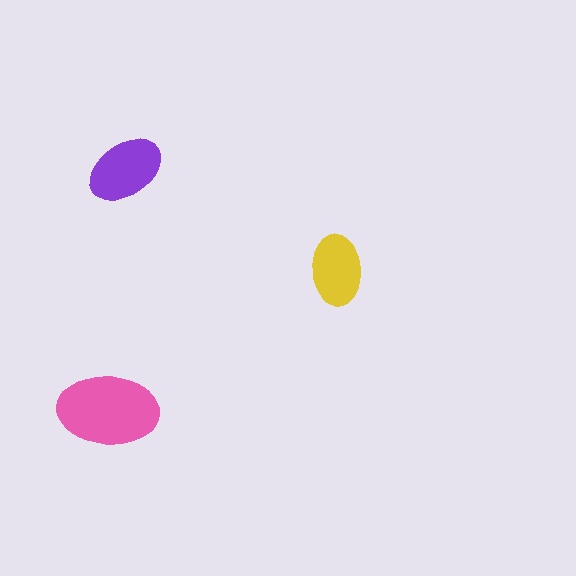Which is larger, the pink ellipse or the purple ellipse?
The pink one.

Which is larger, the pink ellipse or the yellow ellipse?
The pink one.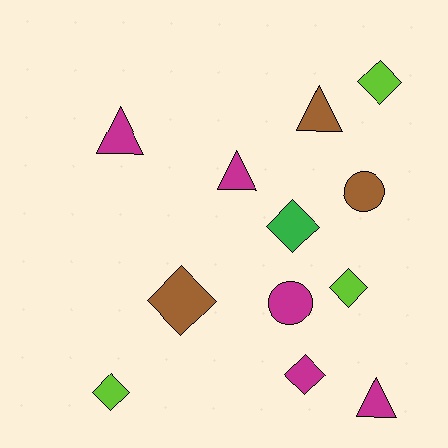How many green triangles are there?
There are no green triangles.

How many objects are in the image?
There are 12 objects.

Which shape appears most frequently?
Diamond, with 6 objects.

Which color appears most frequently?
Magenta, with 5 objects.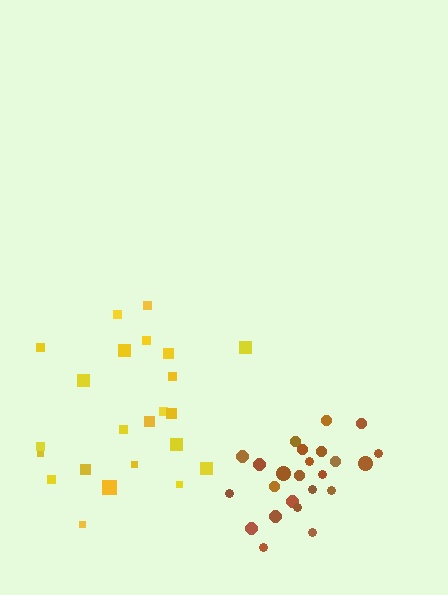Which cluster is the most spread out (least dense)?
Yellow.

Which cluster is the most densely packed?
Brown.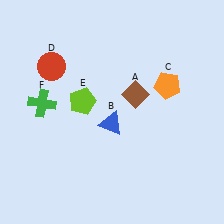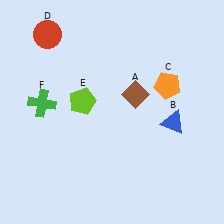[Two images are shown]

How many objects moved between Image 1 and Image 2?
2 objects moved between the two images.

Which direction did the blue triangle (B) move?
The blue triangle (B) moved right.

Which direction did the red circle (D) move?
The red circle (D) moved up.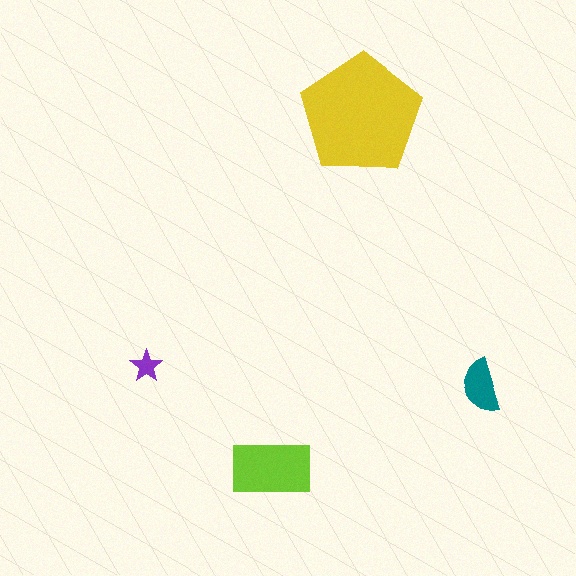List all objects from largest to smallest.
The yellow pentagon, the lime rectangle, the teal semicircle, the purple star.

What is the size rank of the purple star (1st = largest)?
4th.